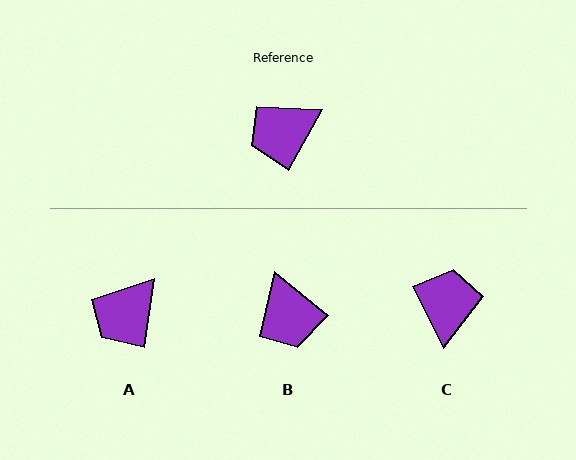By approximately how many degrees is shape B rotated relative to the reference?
Approximately 80 degrees counter-clockwise.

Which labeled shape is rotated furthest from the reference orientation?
C, about 125 degrees away.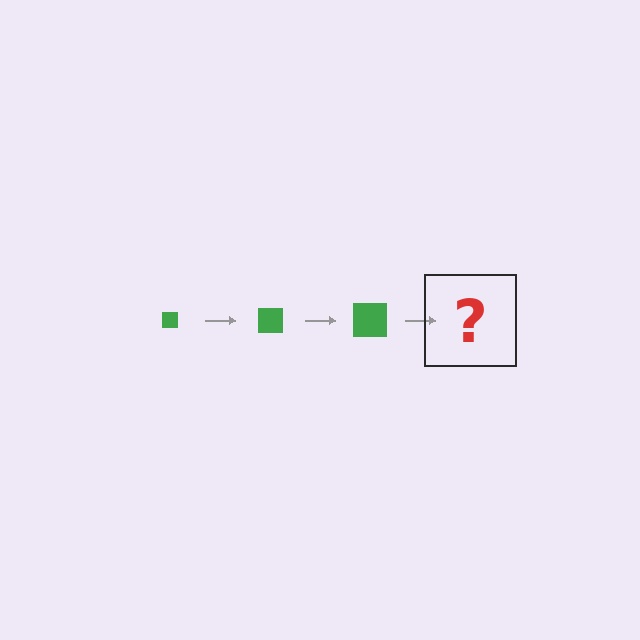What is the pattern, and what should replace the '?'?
The pattern is that the square gets progressively larger each step. The '?' should be a green square, larger than the previous one.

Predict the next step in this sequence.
The next step is a green square, larger than the previous one.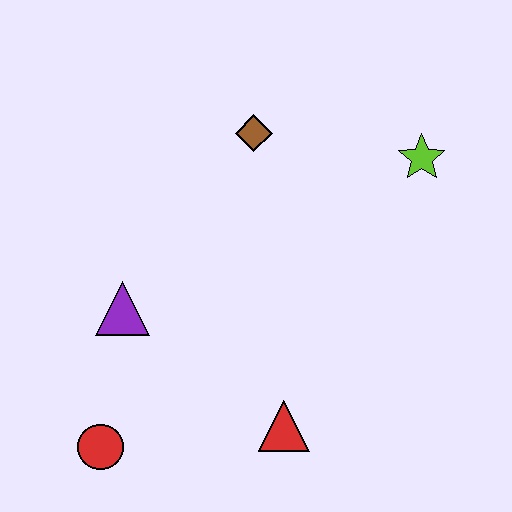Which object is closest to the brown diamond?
The lime star is closest to the brown diamond.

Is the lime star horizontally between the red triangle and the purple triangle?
No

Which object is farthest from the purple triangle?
The lime star is farthest from the purple triangle.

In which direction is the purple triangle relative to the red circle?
The purple triangle is above the red circle.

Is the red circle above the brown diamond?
No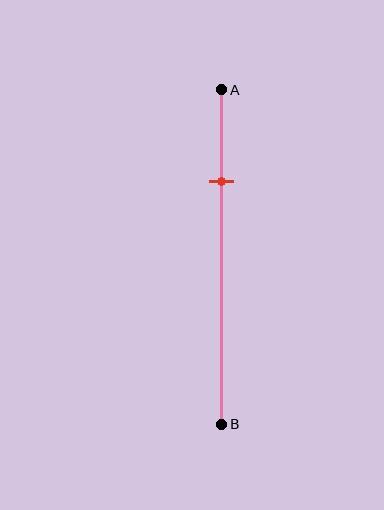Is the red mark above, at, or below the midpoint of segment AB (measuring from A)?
The red mark is above the midpoint of segment AB.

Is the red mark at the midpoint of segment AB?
No, the mark is at about 25% from A, not at the 50% midpoint.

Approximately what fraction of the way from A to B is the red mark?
The red mark is approximately 25% of the way from A to B.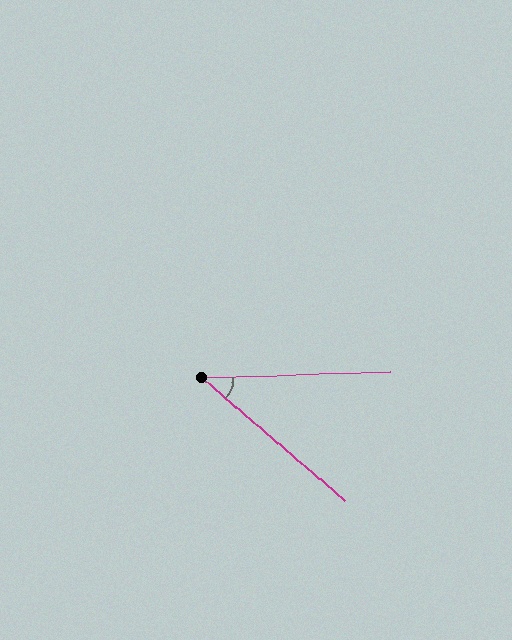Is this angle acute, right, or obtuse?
It is acute.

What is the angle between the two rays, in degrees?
Approximately 42 degrees.